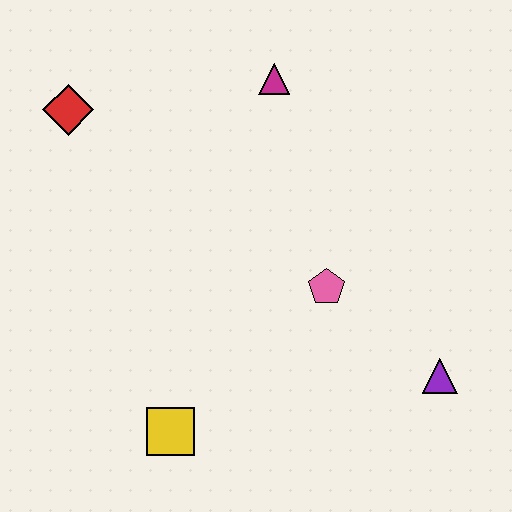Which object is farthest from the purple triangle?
The red diamond is farthest from the purple triangle.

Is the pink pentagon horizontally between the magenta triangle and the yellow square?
No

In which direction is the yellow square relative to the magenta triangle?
The yellow square is below the magenta triangle.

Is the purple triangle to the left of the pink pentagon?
No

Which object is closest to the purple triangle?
The pink pentagon is closest to the purple triangle.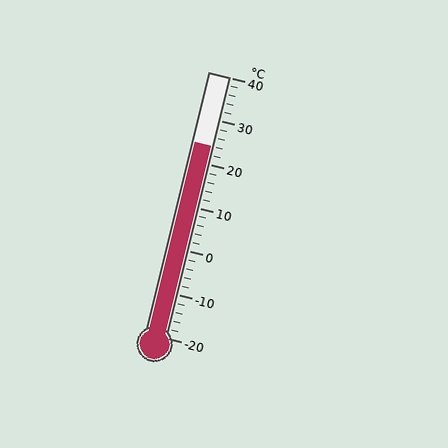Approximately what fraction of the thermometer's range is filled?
The thermometer is filled to approximately 75% of its range.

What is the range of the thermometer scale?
The thermometer scale ranges from -20°C to 40°C.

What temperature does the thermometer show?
The thermometer shows approximately 24°C.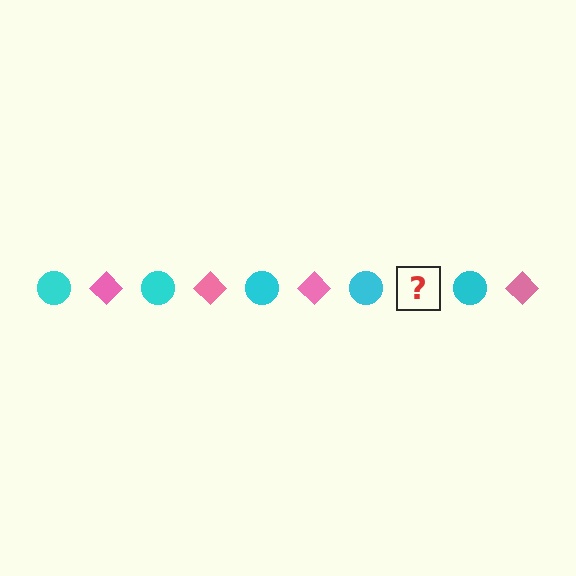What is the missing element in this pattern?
The missing element is a pink diamond.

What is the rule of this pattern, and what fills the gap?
The rule is that the pattern alternates between cyan circle and pink diamond. The gap should be filled with a pink diamond.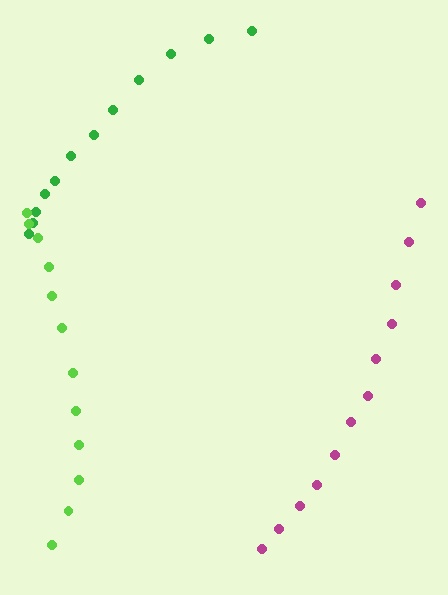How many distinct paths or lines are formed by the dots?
There are 3 distinct paths.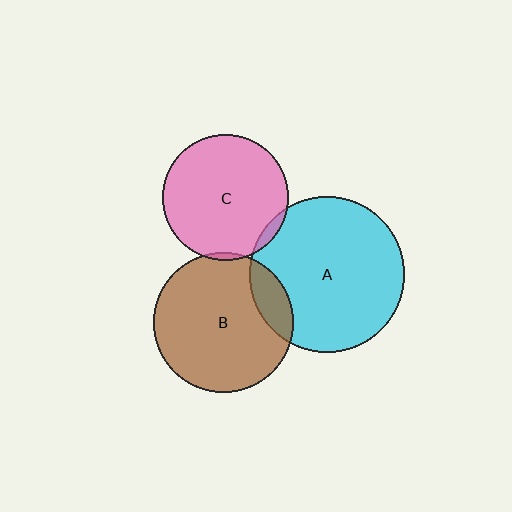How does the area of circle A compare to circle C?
Approximately 1.5 times.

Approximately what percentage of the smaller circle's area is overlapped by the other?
Approximately 5%.